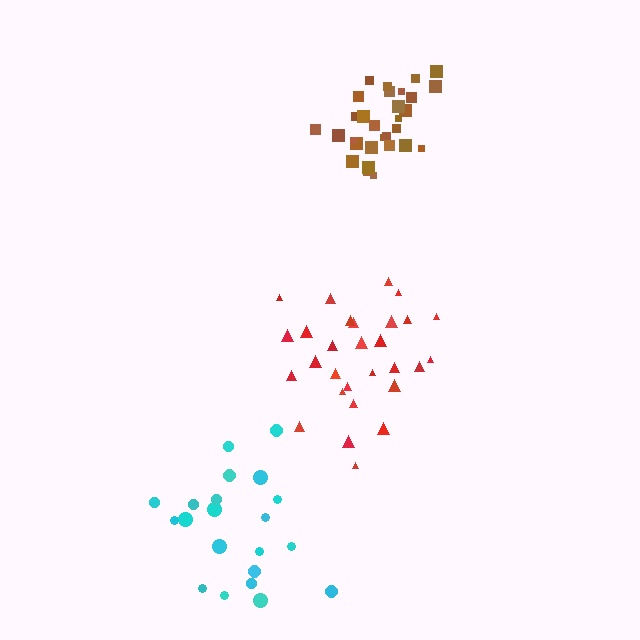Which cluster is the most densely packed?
Brown.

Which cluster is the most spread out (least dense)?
Cyan.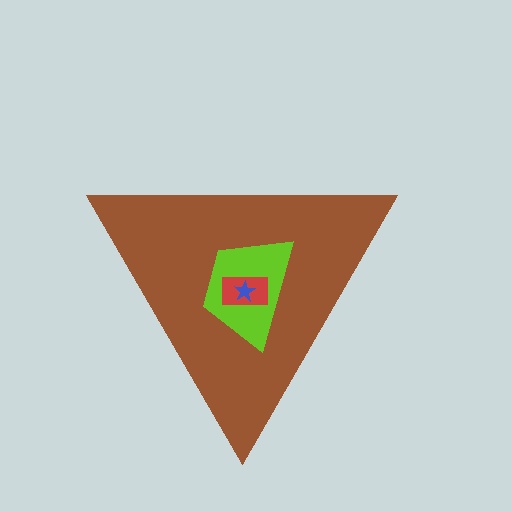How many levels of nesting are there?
4.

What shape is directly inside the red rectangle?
The blue star.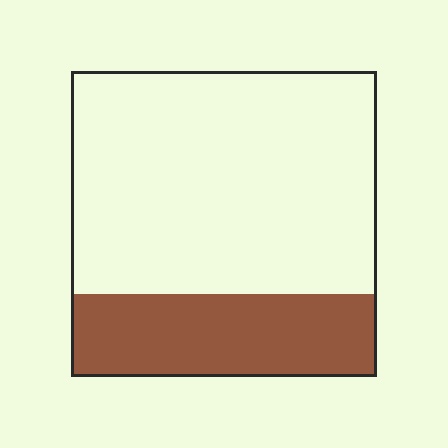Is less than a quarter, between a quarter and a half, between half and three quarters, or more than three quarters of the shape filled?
Between a quarter and a half.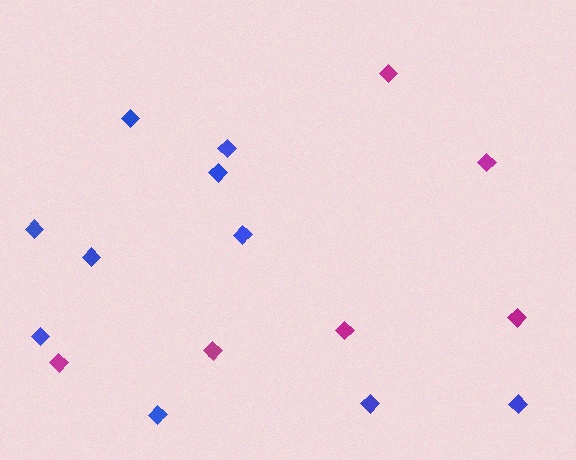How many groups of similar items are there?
There are 2 groups: one group of magenta diamonds (6) and one group of blue diamonds (10).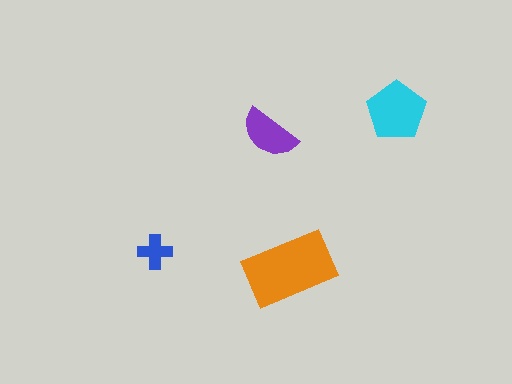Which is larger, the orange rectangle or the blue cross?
The orange rectangle.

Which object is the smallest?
The blue cross.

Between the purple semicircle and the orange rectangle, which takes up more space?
The orange rectangle.